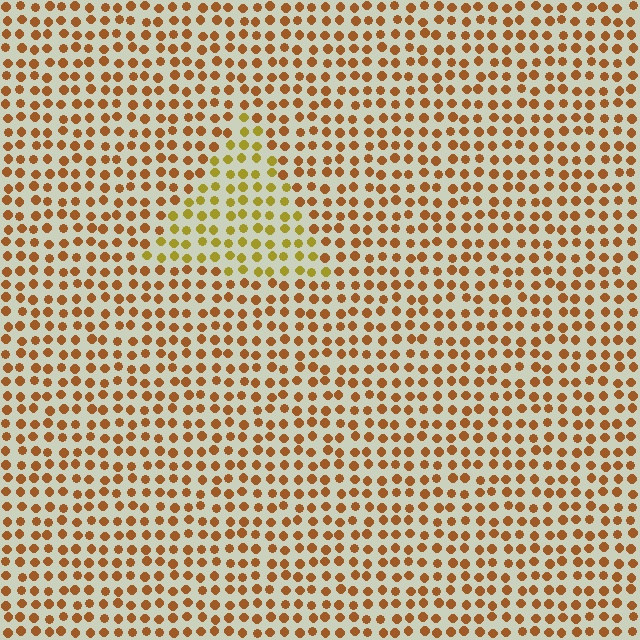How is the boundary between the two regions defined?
The boundary is defined purely by a slight shift in hue (about 31 degrees). Spacing, size, and orientation are identical on both sides.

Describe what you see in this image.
The image is filled with small brown elements in a uniform arrangement. A triangle-shaped region is visible where the elements are tinted to a slightly different hue, forming a subtle color boundary.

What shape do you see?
I see a triangle.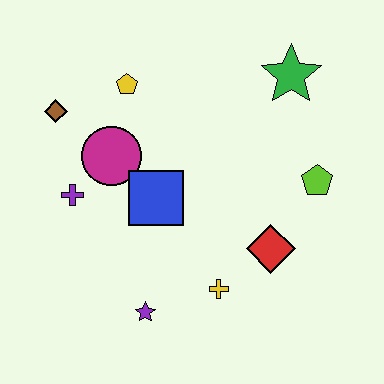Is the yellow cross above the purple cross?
No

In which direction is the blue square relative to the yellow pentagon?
The blue square is below the yellow pentagon.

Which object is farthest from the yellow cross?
The brown diamond is farthest from the yellow cross.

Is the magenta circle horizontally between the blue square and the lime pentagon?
No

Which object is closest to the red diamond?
The yellow cross is closest to the red diamond.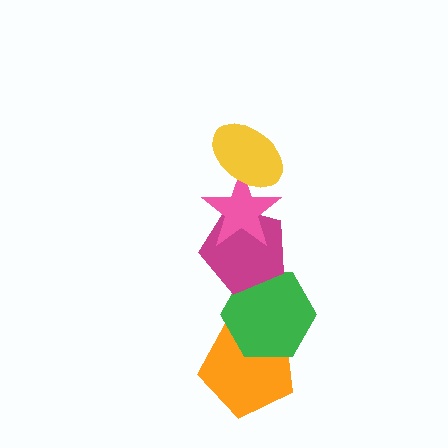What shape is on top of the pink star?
The yellow ellipse is on top of the pink star.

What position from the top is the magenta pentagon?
The magenta pentagon is 3rd from the top.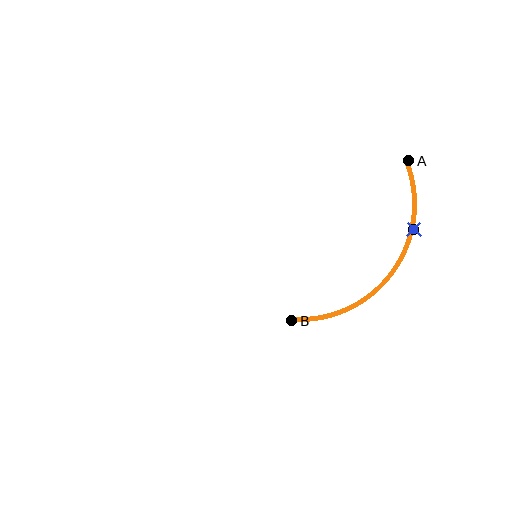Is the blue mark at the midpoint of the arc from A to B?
No. The blue mark lies on the arc but is closer to endpoint A. The arc midpoint would be at the point on the curve equidistant along the arc from both A and B.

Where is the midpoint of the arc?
The arc midpoint is the point on the curve farthest from the straight line joining A and B. It sits below and to the right of that line.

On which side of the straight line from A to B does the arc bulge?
The arc bulges below and to the right of the straight line connecting A and B.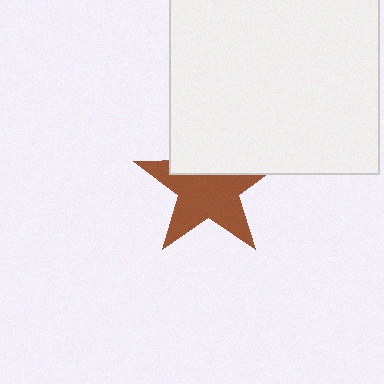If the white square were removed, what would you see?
You would see the complete brown star.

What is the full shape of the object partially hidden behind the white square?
The partially hidden object is a brown star.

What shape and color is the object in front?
The object in front is a white square.